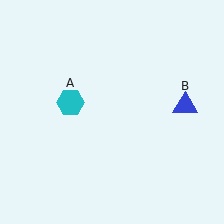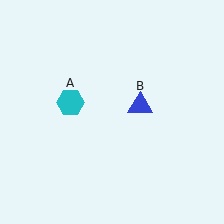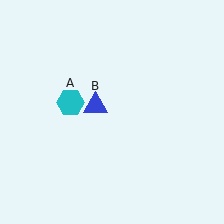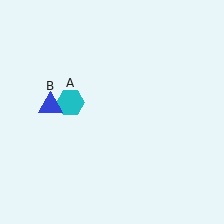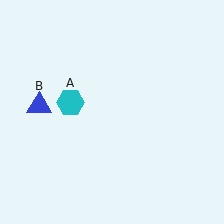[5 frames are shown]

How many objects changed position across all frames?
1 object changed position: blue triangle (object B).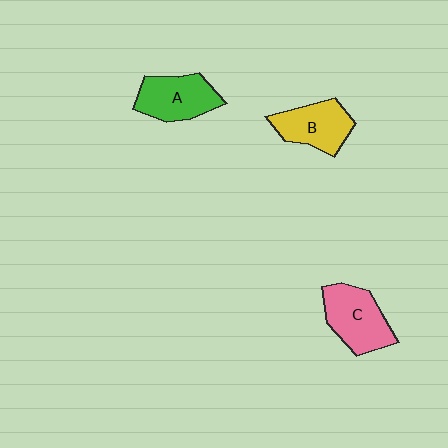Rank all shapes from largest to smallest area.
From largest to smallest: C (pink), A (green), B (yellow).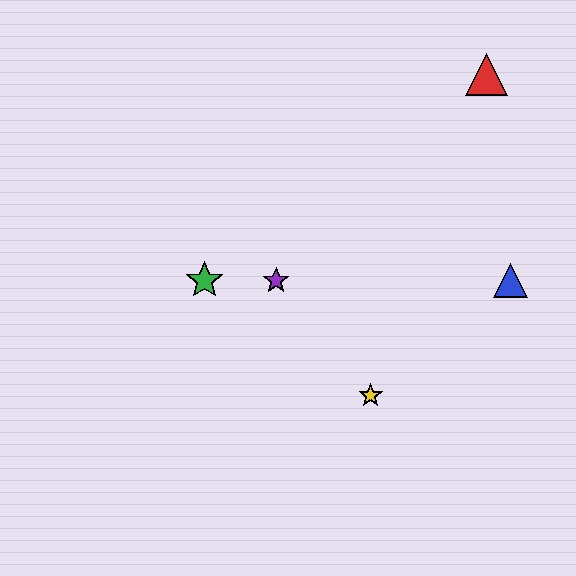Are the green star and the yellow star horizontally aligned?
No, the green star is at y≈281 and the yellow star is at y≈395.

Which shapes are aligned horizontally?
The blue triangle, the green star, the purple star are aligned horizontally.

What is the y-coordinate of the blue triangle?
The blue triangle is at y≈281.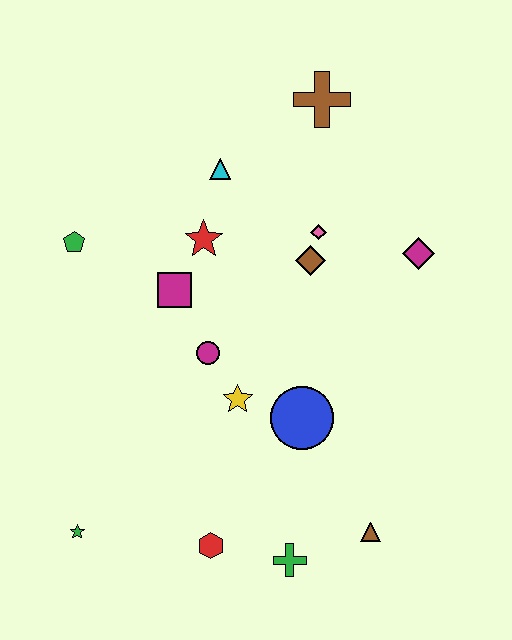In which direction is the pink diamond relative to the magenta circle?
The pink diamond is above the magenta circle.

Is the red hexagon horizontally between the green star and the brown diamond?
Yes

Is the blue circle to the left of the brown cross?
Yes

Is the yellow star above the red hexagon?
Yes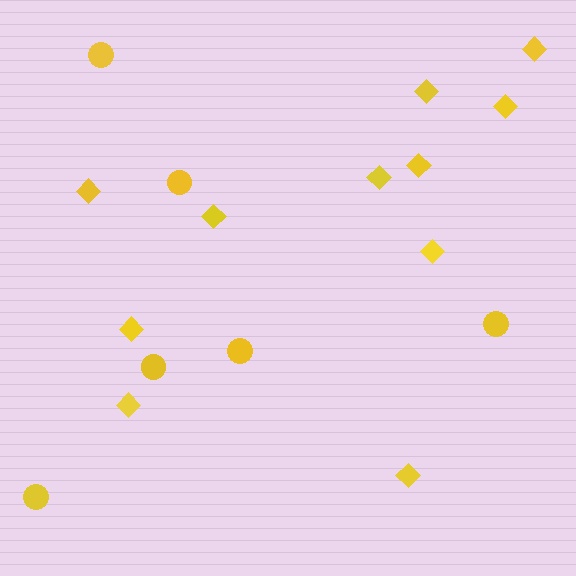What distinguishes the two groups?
There are 2 groups: one group of diamonds (11) and one group of circles (6).